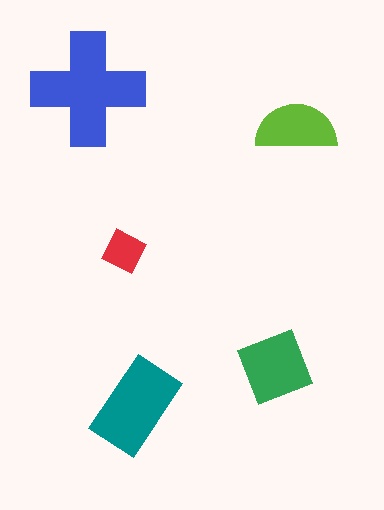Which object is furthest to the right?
The lime semicircle is rightmost.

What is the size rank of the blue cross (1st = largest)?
1st.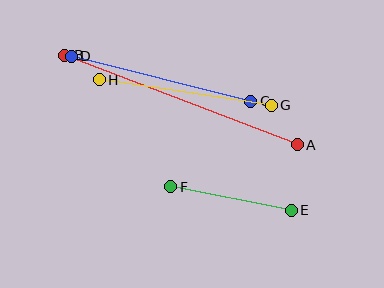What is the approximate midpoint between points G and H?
The midpoint is at approximately (185, 93) pixels.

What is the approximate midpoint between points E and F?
The midpoint is at approximately (231, 198) pixels.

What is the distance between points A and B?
The distance is approximately 249 pixels.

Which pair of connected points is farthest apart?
Points A and B are farthest apart.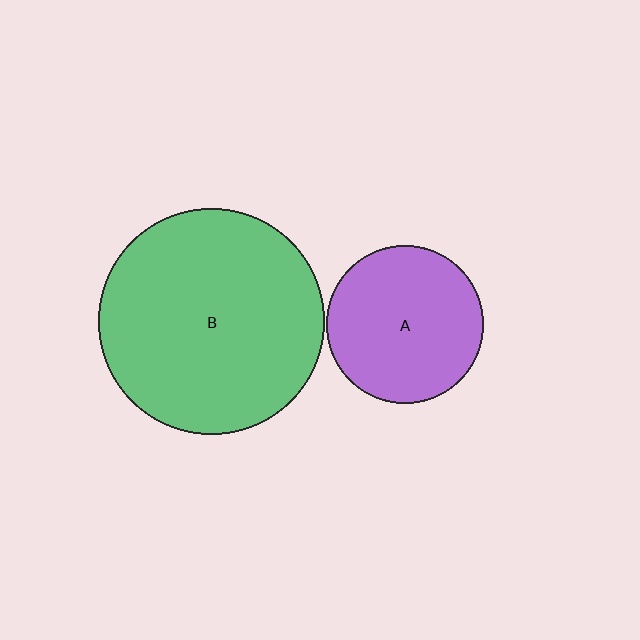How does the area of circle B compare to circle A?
Approximately 2.0 times.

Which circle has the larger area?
Circle B (green).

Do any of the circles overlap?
No, none of the circles overlap.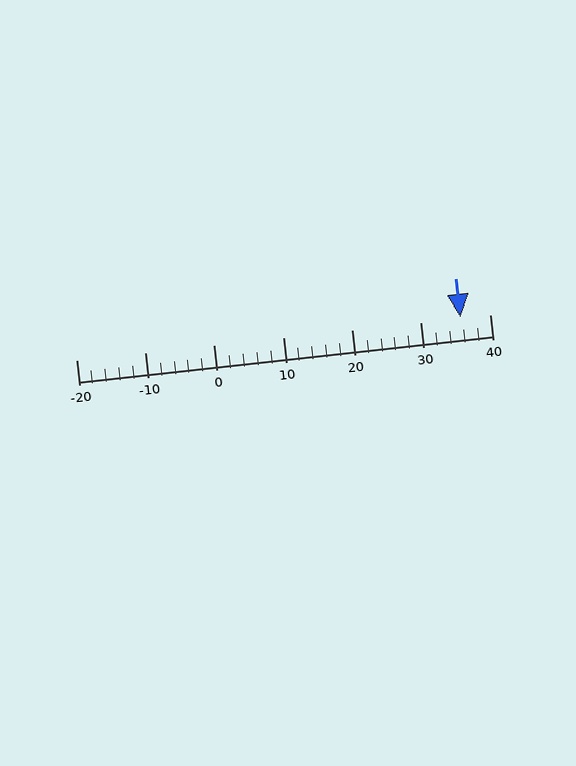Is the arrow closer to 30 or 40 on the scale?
The arrow is closer to 40.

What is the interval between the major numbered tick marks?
The major tick marks are spaced 10 units apart.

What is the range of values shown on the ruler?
The ruler shows values from -20 to 40.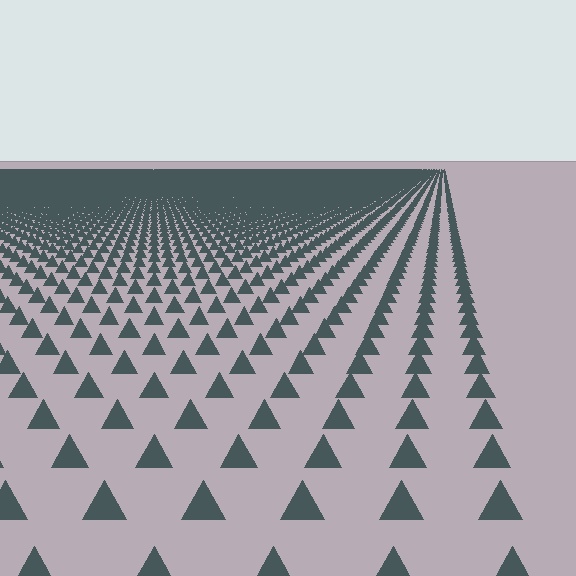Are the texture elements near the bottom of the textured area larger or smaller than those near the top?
Larger. Near the bottom, elements are closer to the viewer and appear at a bigger on-screen size.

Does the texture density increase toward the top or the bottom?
Density increases toward the top.